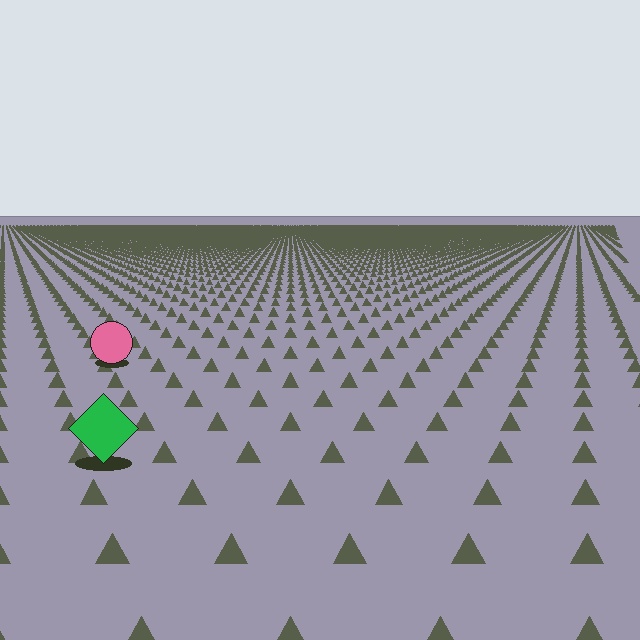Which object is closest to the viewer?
The green diamond is closest. The texture marks near it are larger and more spread out.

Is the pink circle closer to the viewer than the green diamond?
No. The green diamond is closer — you can tell from the texture gradient: the ground texture is coarser near it.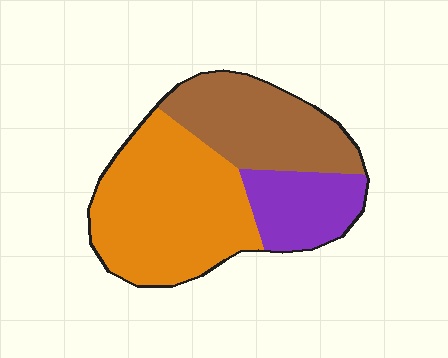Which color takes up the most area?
Orange, at roughly 50%.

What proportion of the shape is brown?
Brown covers 31% of the shape.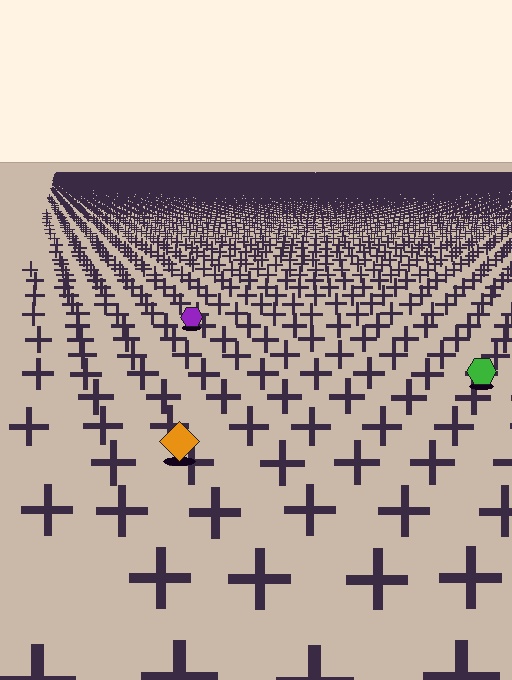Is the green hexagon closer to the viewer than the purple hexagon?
Yes. The green hexagon is closer — you can tell from the texture gradient: the ground texture is coarser near it.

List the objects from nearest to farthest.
From nearest to farthest: the orange diamond, the green hexagon, the purple hexagon.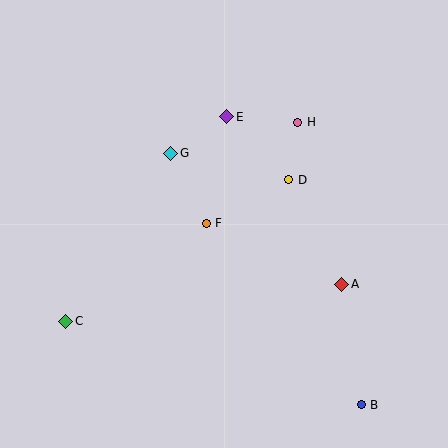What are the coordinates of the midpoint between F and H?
The midpoint between F and H is at (252, 173).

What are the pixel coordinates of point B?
Point B is at (361, 405).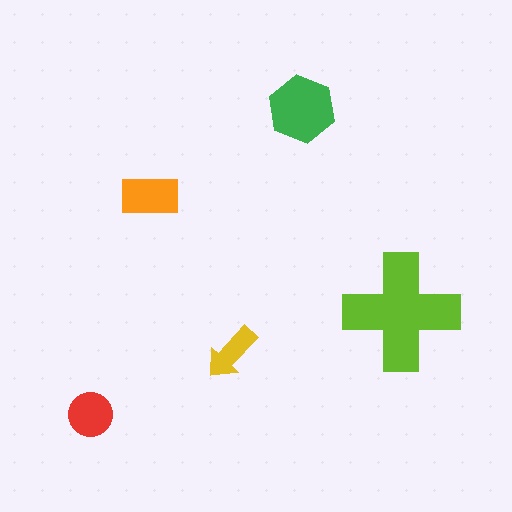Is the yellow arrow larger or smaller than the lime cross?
Smaller.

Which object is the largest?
The lime cross.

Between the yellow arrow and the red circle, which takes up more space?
The red circle.